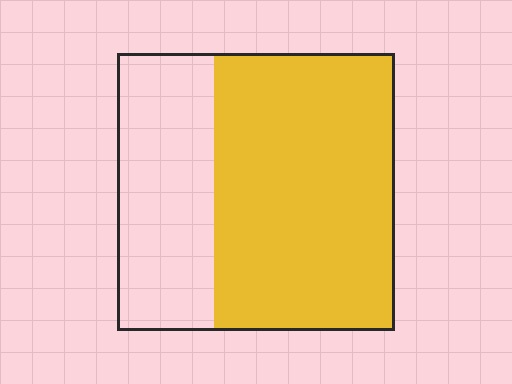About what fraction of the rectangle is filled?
About two thirds (2/3).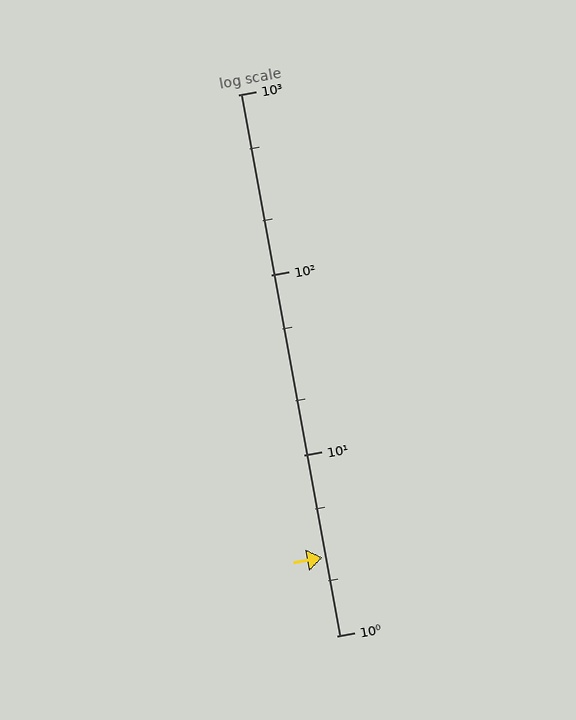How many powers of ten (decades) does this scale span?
The scale spans 3 decades, from 1 to 1000.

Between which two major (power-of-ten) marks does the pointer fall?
The pointer is between 1 and 10.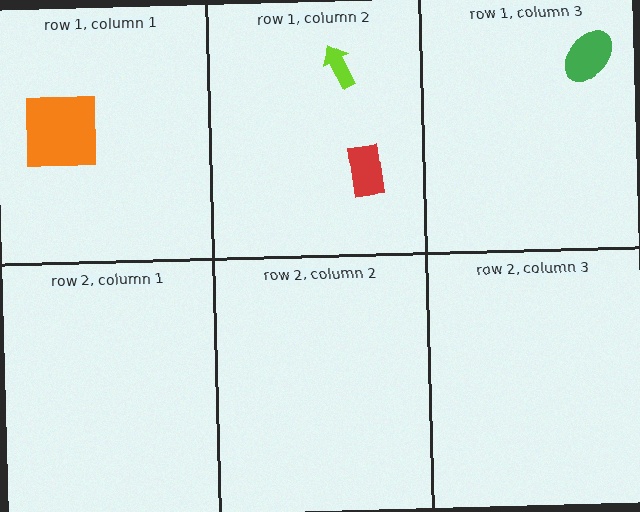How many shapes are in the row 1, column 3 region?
1.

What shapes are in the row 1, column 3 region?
The green ellipse.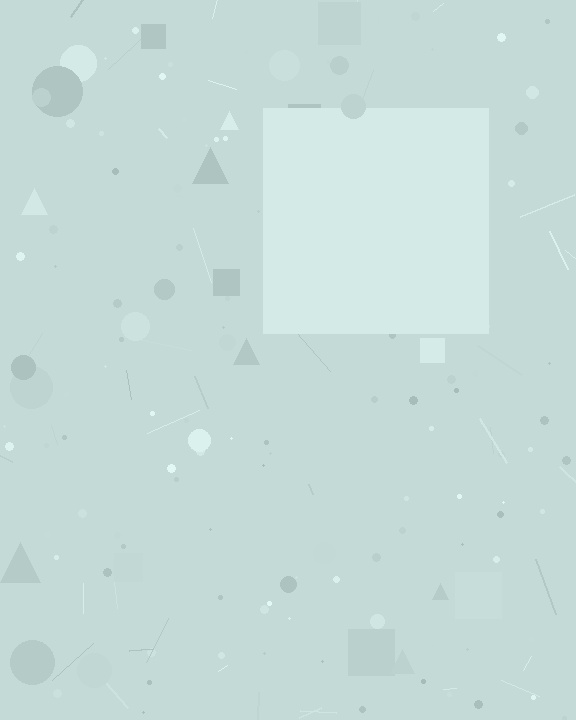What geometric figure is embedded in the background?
A square is embedded in the background.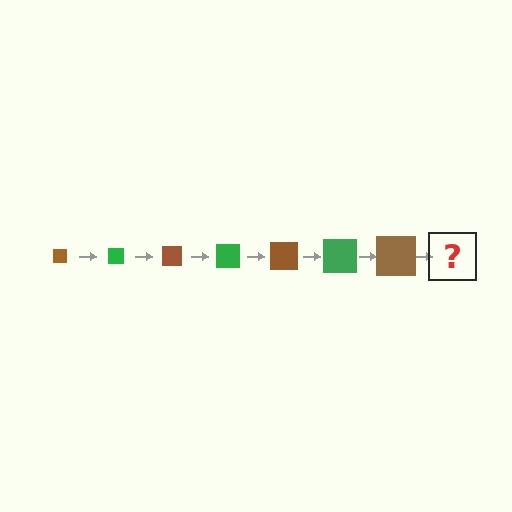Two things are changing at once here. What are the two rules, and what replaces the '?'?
The two rules are that the square grows larger each step and the color cycles through brown and green. The '?' should be a green square, larger than the previous one.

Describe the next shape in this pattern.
It should be a green square, larger than the previous one.